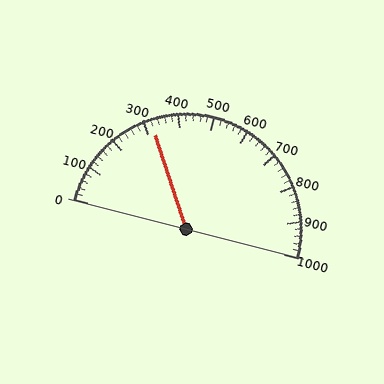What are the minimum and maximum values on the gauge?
The gauge ranges from 0 to 1000.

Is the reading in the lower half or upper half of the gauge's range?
The reading is in the lower half of the range (0 to 1000).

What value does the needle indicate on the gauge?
The needle indicates approximately 320.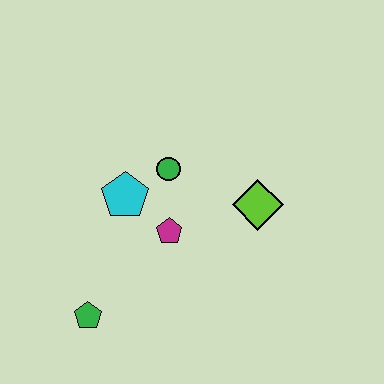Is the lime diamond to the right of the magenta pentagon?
Yes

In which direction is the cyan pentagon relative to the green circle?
The cyan pentagon is to the left of the green circle.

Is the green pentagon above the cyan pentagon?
No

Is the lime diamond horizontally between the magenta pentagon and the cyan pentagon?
No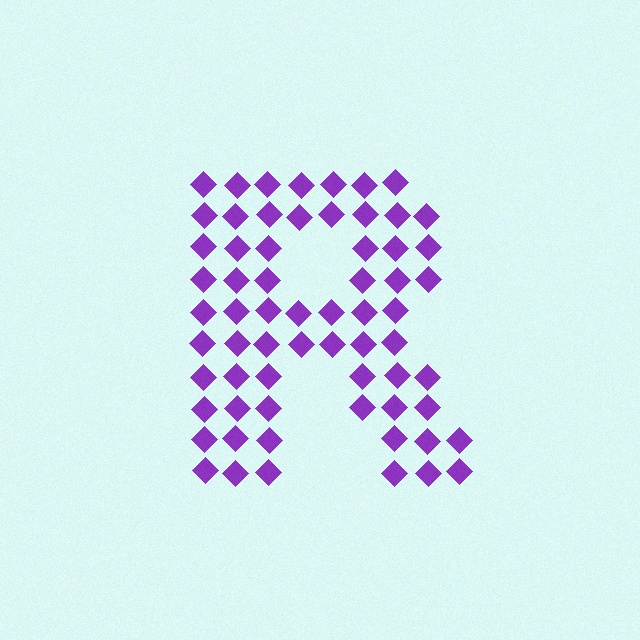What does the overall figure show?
The overall figure shows the letter R.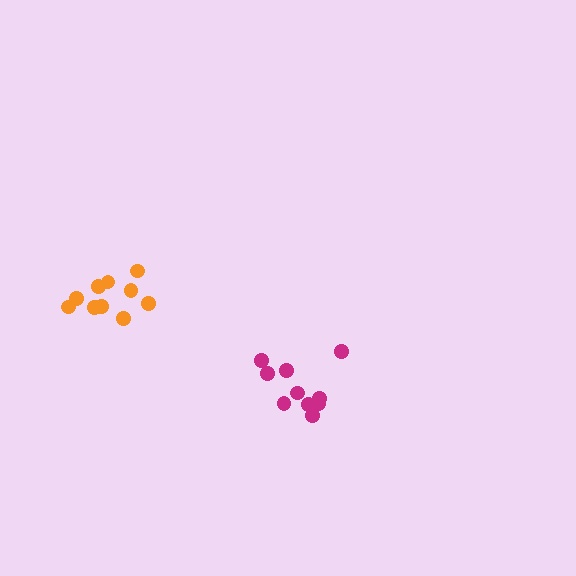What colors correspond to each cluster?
The clusters are colored: magenta, orange.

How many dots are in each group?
Group 1: 10 dots, Group 2: 10 dots (20 total).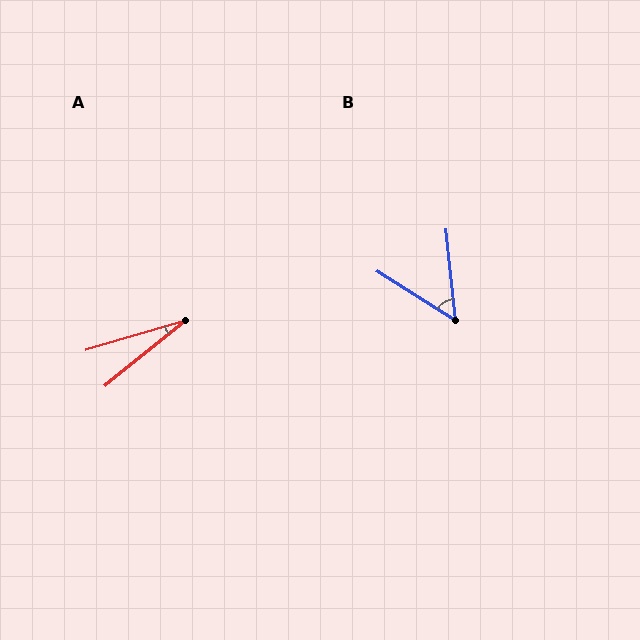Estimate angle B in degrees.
Approximately 52 degrees.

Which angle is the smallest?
A, at approximately 22 degrees.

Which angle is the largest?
B, at approximately 52 degrees.